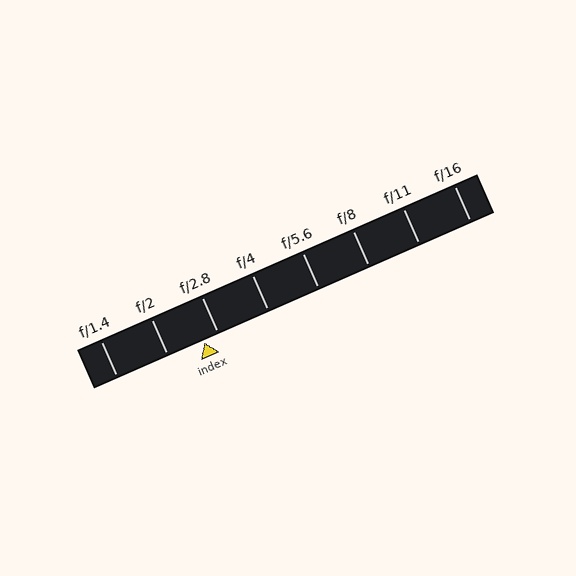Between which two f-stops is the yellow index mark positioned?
The index mark is between f/2 and f/2.8.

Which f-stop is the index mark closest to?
The index mark is closest to f/2.8.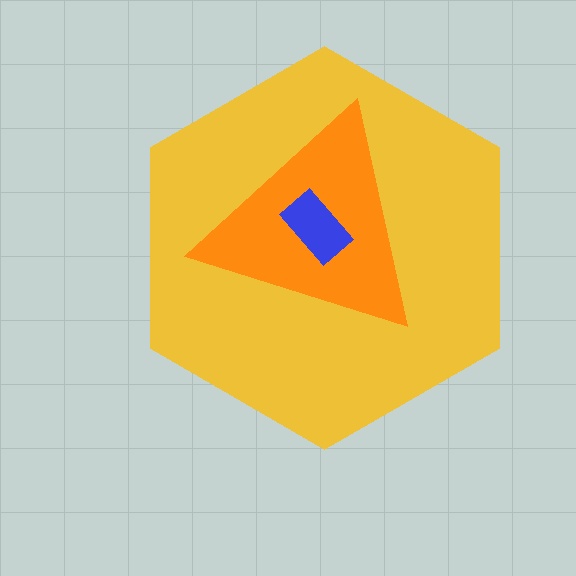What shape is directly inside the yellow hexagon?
The orange triangle.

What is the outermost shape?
The yellow hexagon.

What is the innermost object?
The blue rectangle.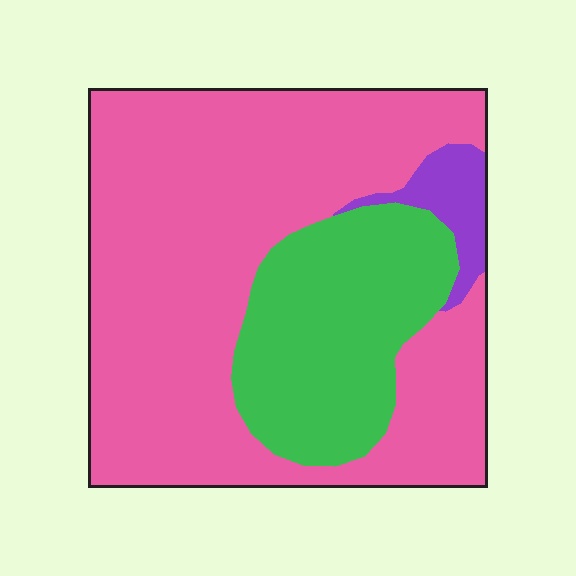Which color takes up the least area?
Purple, at roughly 5%.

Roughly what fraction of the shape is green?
Green takes up about one quarter (1/4) of the shape.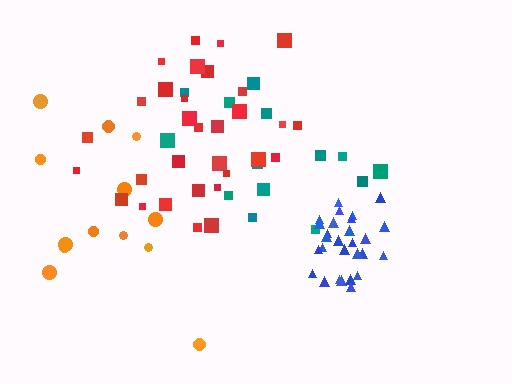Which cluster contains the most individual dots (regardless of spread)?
Red (31).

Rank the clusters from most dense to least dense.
blue, red, teal, orange.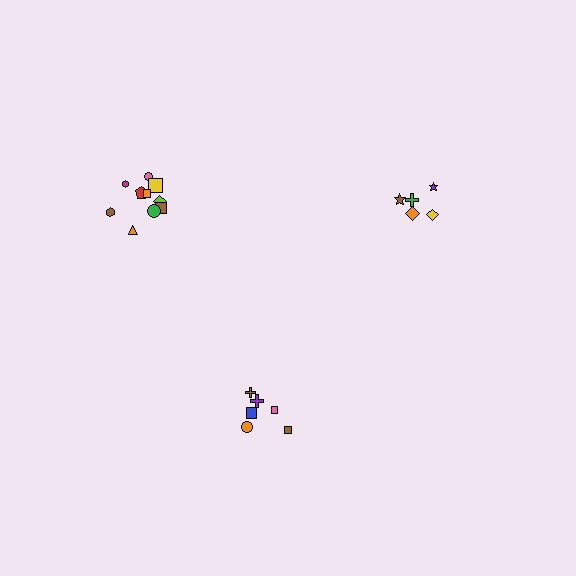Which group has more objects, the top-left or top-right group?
The top-left group.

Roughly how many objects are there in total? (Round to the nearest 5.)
Roughly 20 objects in total.